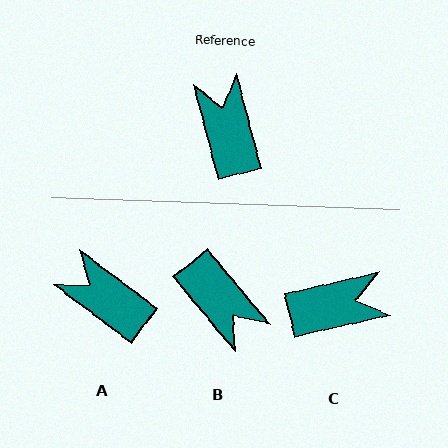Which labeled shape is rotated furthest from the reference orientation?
B, about 155 degrees away.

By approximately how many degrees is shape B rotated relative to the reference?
Approximately 155 degrees clockwise.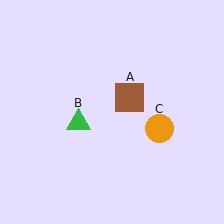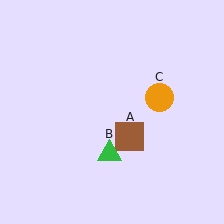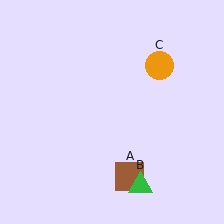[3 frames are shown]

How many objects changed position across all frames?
3 objects changed position: brown square (object A), green triangle (object B), orange circle (object C).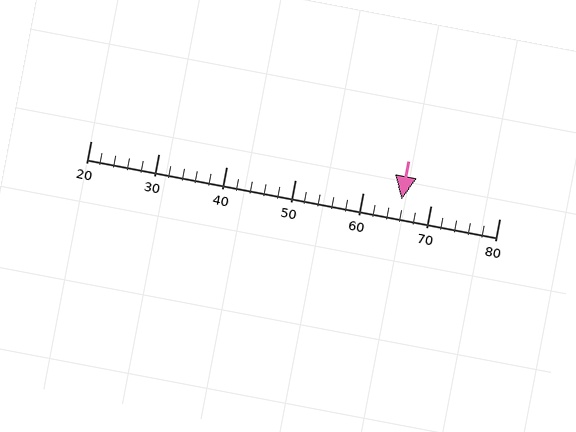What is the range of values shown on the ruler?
The ruler shows values from 20 to 80.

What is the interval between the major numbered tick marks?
The major tick marks are spaced 10 units apart.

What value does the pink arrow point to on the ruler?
The pink arrow points to approximately 66.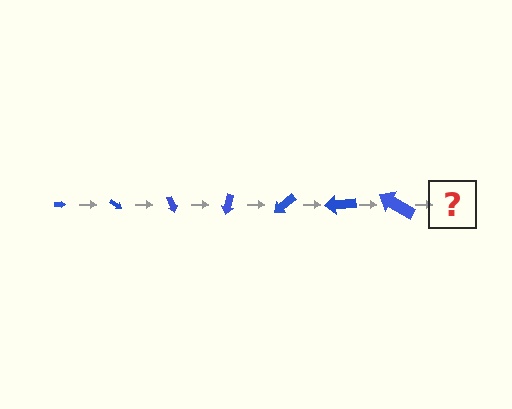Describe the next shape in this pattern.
It should be an arrow, larger than the previous one and rotated 245 degrees from the start.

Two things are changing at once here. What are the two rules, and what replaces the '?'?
The two rules are that the arrow grows larger each step and it rotates 35 degrees each step. The '?' should be an arrow, larger than the previous one and rotated 245 degrees from the start.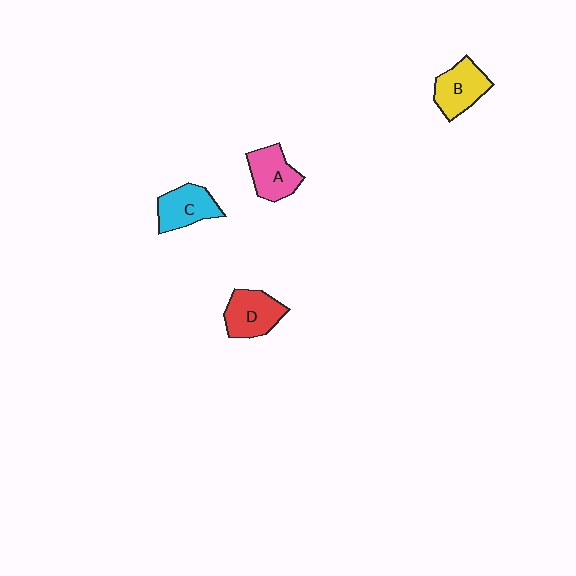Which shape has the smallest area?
Shape A (pink).